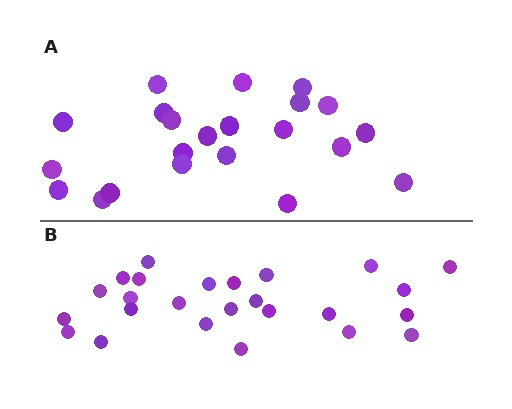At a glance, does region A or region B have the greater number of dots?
Region B (the bottom region) has more dots.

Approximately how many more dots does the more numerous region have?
Region B has just a few more — roughly 2 or 3 more dots than region A.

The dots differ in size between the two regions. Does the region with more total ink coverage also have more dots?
No. Region A has more total ink coverage because its dots are larger, but region B actually contains more individual dots. Total area can be misleading — the number of items is what matters here.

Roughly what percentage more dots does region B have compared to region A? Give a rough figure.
About 15% more.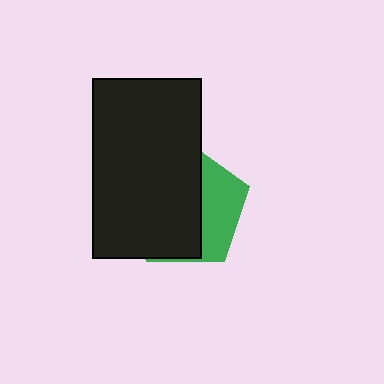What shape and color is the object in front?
The object in front is a black rectangle.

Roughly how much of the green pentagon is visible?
A small part of it is visible (roughly 34%).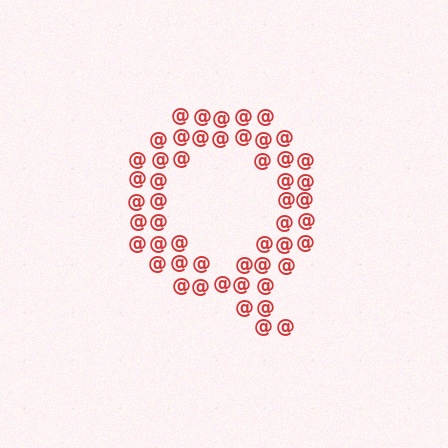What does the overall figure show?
The overall figure shows the letter Q.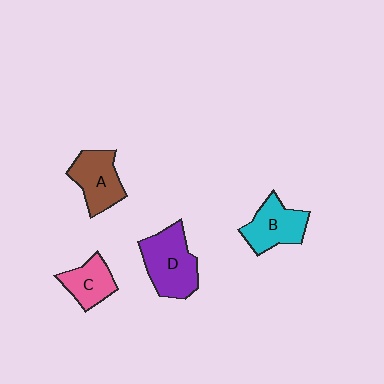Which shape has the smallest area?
Shape C (pink).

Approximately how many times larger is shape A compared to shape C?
Approximately 1.3 times.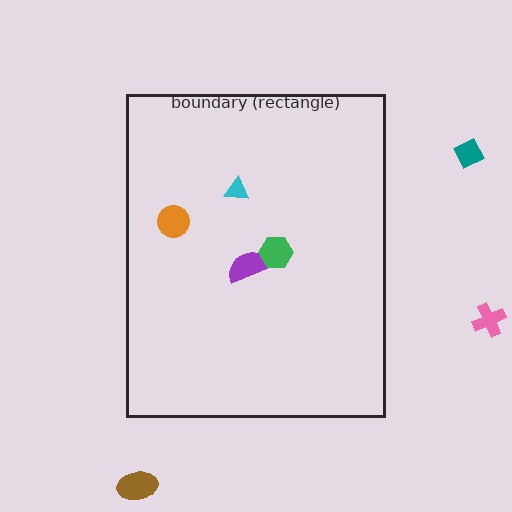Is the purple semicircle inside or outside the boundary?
Inside.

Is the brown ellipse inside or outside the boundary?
Outside.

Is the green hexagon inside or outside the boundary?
Inside.